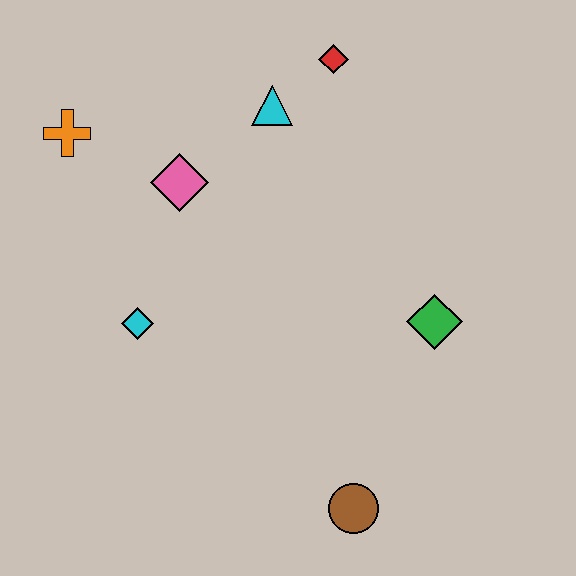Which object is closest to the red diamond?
The cyan triangle is closest to the red diamond.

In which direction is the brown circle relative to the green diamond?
The brown circle is below the green diamond.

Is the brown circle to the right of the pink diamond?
Yes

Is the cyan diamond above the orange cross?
No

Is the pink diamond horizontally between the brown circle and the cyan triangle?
No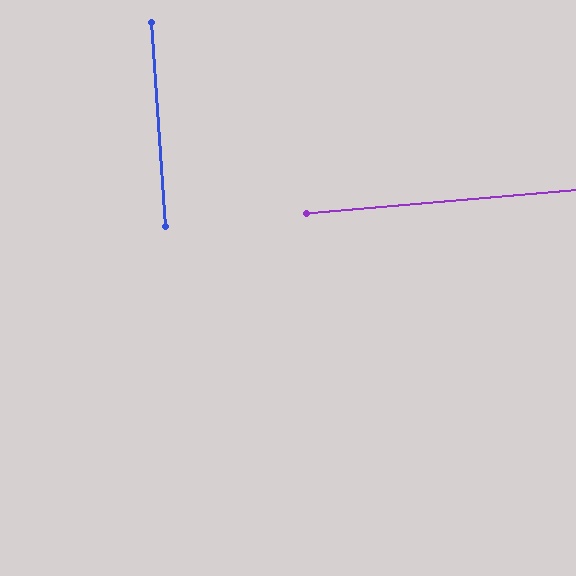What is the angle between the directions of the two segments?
Approximately 89 degrees.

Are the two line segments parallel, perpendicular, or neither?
Perpendicular — they meet at approximately 89°.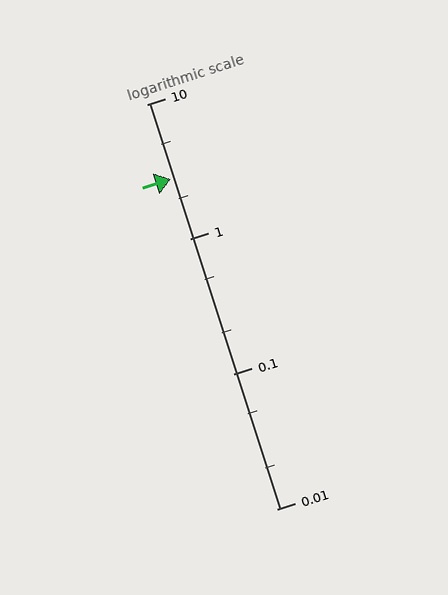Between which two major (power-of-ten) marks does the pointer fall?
The pointer is between 1 and 10.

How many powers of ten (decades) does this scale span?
The scale spans 3 decades, from 0.01 to 10.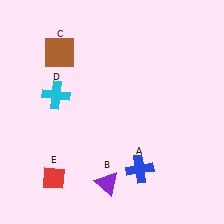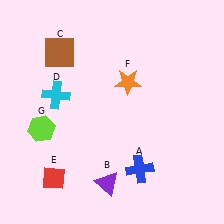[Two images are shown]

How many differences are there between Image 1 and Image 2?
There are 2 differences between the two images.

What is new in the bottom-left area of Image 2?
A lime hexagon (G) was added in the bottom-left area of Image 2.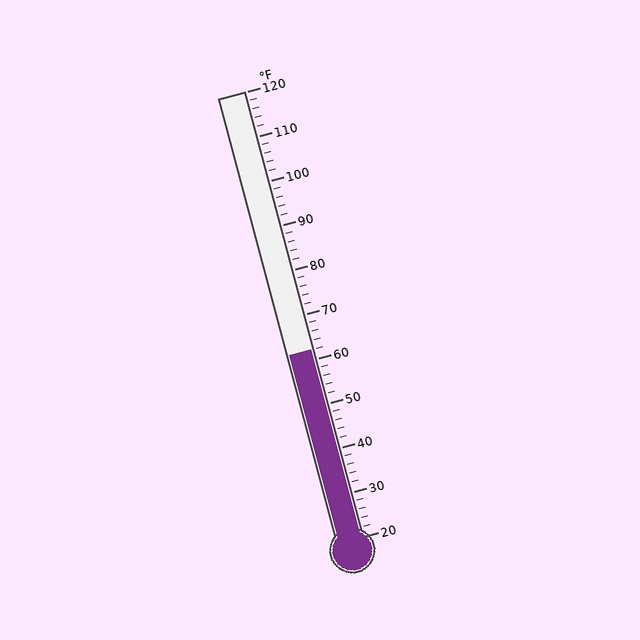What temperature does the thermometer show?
The thermometer shows approximately 62°F.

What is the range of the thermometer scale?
The thermometer scale ranges from 20°F to 120°F.